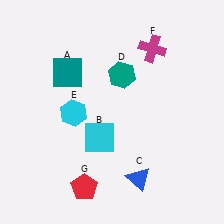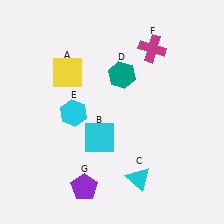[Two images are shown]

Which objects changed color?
A changed from teal to yellow. C changed from blue to cyan. G changed from red to purple.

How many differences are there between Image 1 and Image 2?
There are 3 differences between the two images.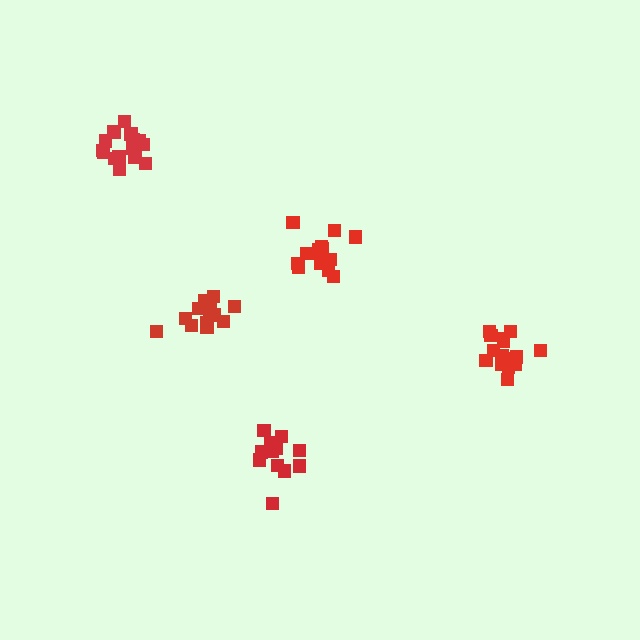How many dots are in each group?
Group 1: 13 dots, Group 2: 15 dots, Group 3: 15 dots, Group 4: 14 dots, Group 5: 14 dots (71 total).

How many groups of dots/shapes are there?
There are 5 groups.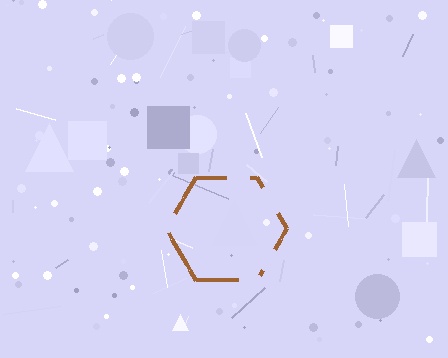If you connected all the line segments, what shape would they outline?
They would outline a hexagon.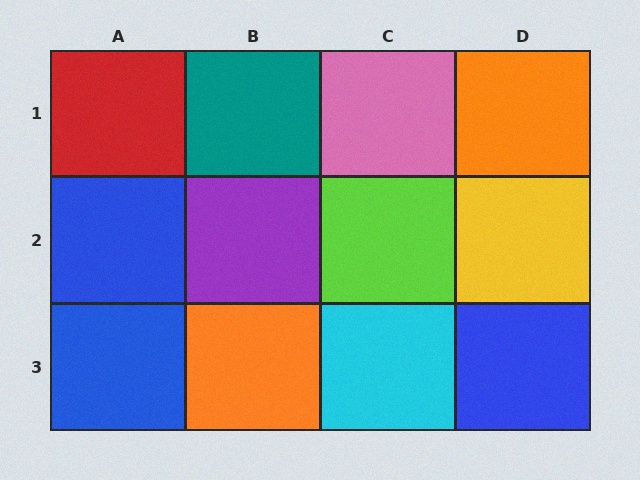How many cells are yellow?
1 cell is yellow.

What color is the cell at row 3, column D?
Blue.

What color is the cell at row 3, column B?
Orange.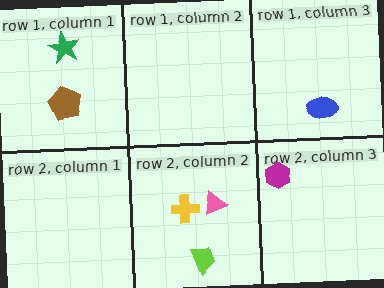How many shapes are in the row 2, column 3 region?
1.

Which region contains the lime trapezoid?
The row 2, column 2 region.